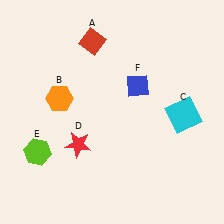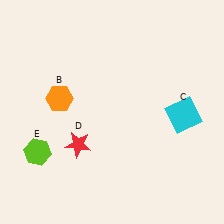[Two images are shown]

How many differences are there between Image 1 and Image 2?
There are 2 differences between the two images.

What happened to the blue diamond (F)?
The blue diamond (F) was removed in Image 2. It was in the top-right area of Image 1.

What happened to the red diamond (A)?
The red diamond (A) was removed in Image 2. It was in the top-left area of Image 1.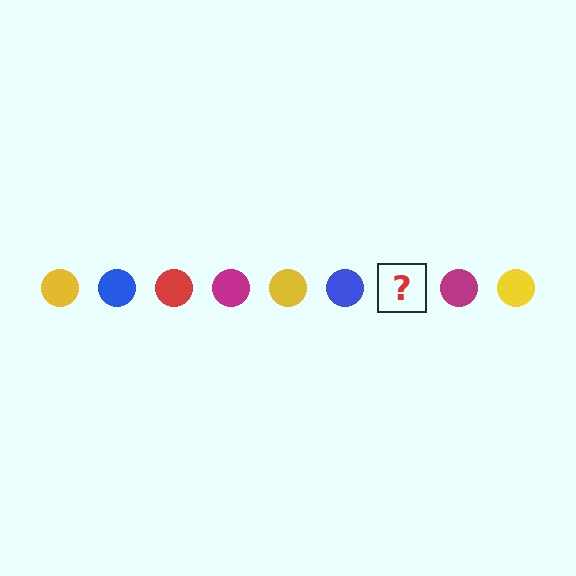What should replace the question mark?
The question mark should be replaced with a red circle.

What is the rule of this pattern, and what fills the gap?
The rule is that the pattern cycles through yellow, blue, red, magenta circles. The gap should be filled with a red circle.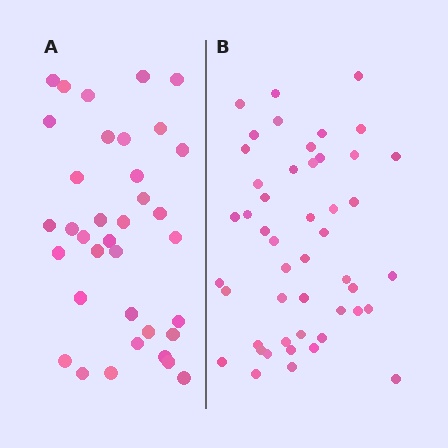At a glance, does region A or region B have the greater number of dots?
Region B (the right region) has more dots.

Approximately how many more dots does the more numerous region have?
Region B has roughly 12 or so more dots than region A.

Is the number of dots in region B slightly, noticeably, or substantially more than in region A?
Region B has noticeably more, but not dramatically so. The ratio is roughly 1.3 to 1.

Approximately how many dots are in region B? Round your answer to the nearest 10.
About 50 dots. (The exact count is 48, which rounds to 50.)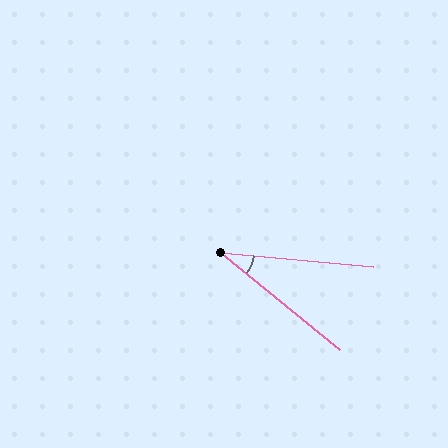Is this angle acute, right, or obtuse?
It is acute.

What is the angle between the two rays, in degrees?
Approximately 34 degrees.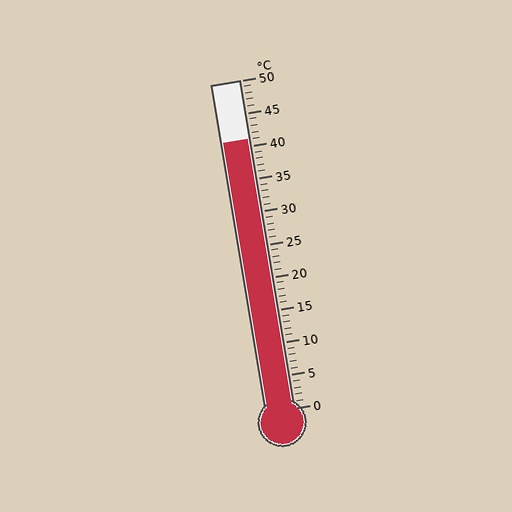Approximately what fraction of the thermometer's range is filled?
The thermometer is filled to approximately 80% of its range.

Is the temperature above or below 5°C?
The temperature is above 5°C.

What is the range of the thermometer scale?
The thermometer scale ranges from 0°C to 50°C.